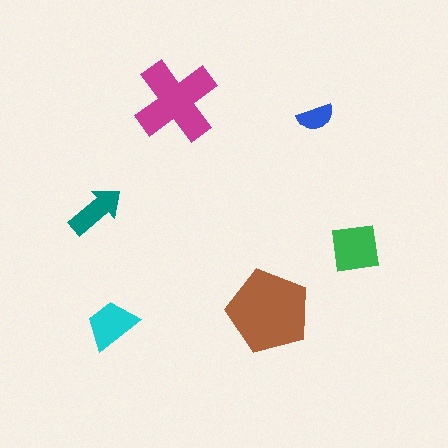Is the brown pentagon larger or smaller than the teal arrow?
Larger.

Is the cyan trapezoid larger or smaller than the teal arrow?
Larger.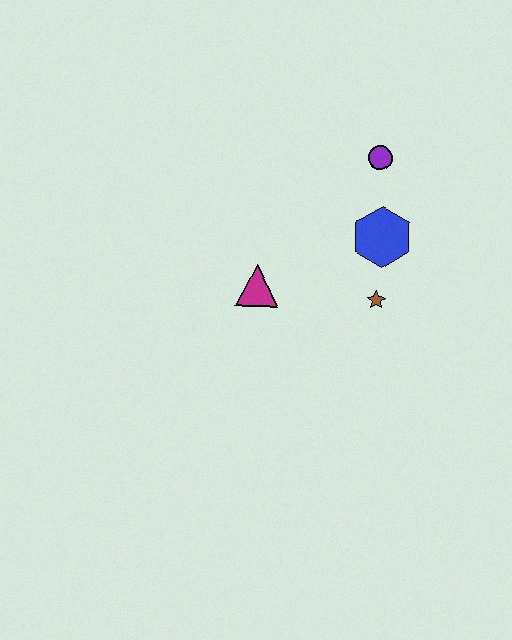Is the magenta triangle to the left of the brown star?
Yes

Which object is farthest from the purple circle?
The magenta triangle is farthest from the purple circle.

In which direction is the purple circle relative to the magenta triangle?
The purple circle is above the magenta triangle.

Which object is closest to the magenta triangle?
The brown star is closest to the magenta triangle.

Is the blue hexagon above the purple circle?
No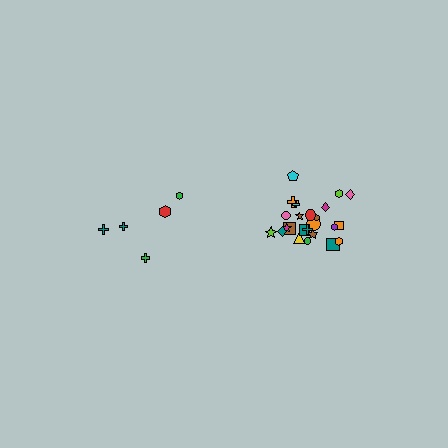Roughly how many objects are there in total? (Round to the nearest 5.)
Roughly 30 objects in total.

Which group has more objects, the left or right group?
The right group.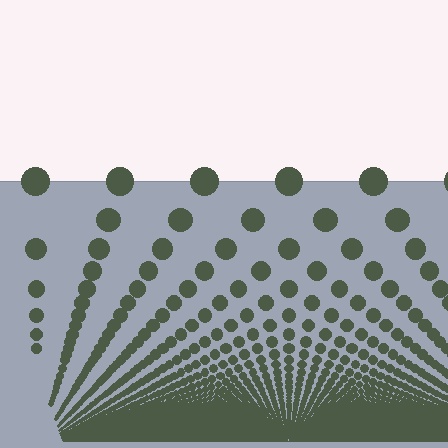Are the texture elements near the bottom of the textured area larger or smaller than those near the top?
Smaller. The gradient is inverted — elements near the bottom are smaller and denser.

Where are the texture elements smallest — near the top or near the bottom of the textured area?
Near the bottom.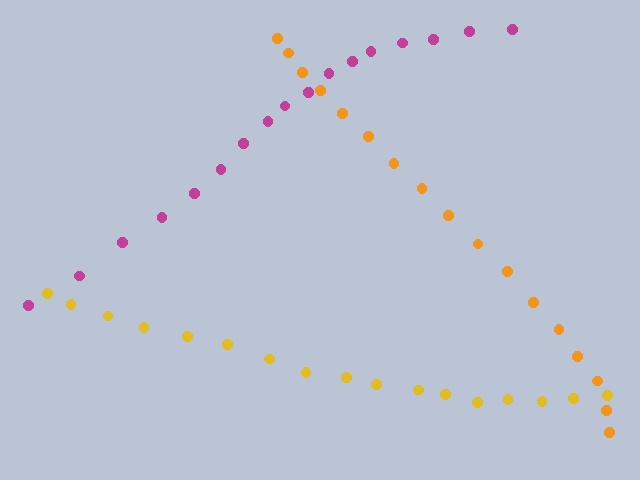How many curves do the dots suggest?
There are 3 distinct paths.